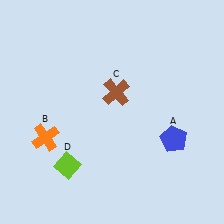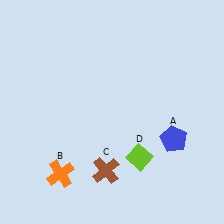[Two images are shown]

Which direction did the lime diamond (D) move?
The lime diamond (D) moved right.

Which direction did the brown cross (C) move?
The brown cross (C) moved down.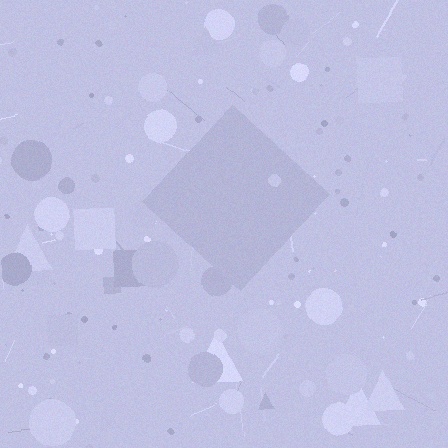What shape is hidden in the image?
A diamond is hidden in the image.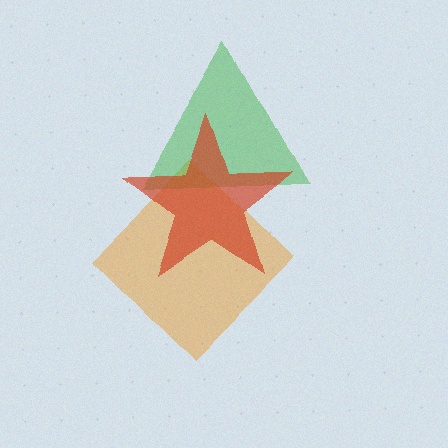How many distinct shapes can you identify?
There are 3 distinct shapes: an orange diamond, a green triangle, a red star.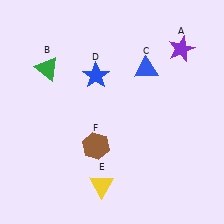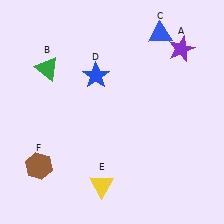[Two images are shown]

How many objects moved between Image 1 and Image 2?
2 objects moved between the two images.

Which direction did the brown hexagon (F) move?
The brown hexagon (F) moved left.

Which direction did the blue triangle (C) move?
The blue triangle (C) moved up.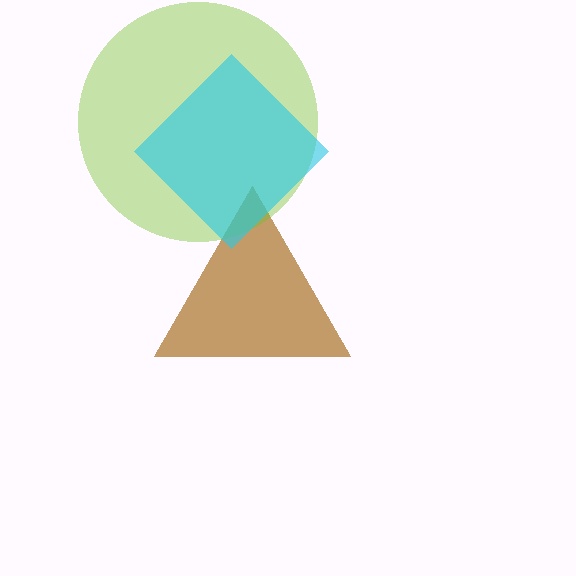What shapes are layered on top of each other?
The layered shapes are: a brown triangle, a lime circle, a cyan diamond.